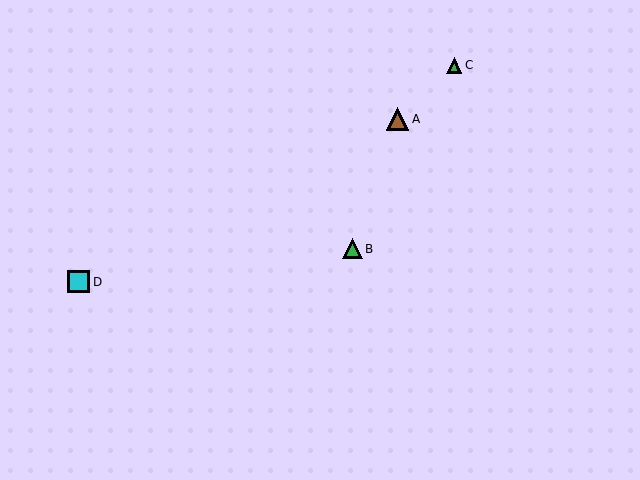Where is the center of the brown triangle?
The center of the brown triangle is at (398, 119).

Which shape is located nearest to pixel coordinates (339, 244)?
The green triangle (labeled B) at (352, 249) is nearest to that location.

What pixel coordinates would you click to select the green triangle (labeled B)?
Click at (352, 249) to select the green triangle B.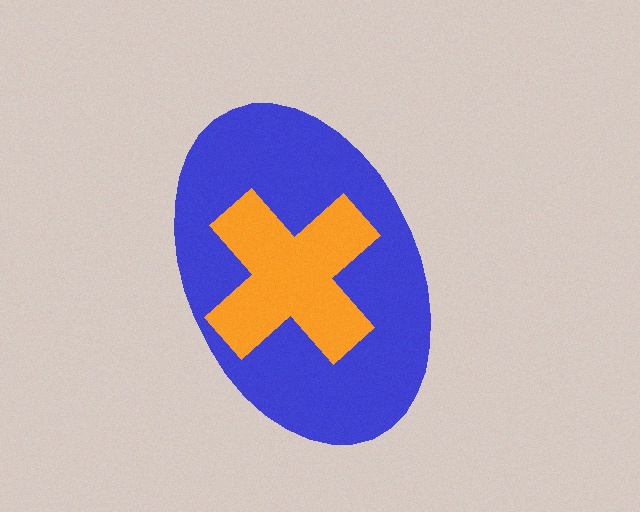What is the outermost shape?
The blue ellipse.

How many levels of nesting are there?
2.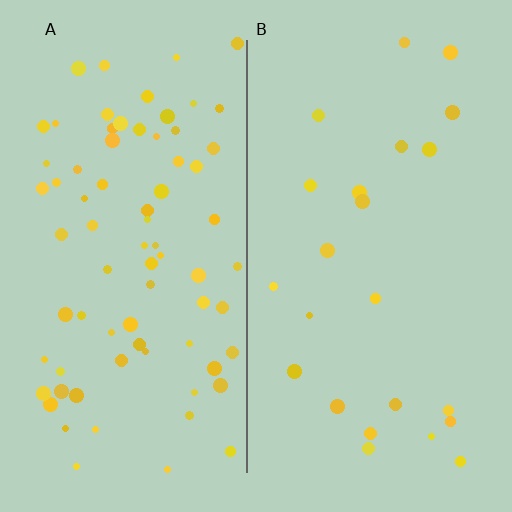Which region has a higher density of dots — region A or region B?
A (the left).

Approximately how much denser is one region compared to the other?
Approximately 3.3× — region A over region B.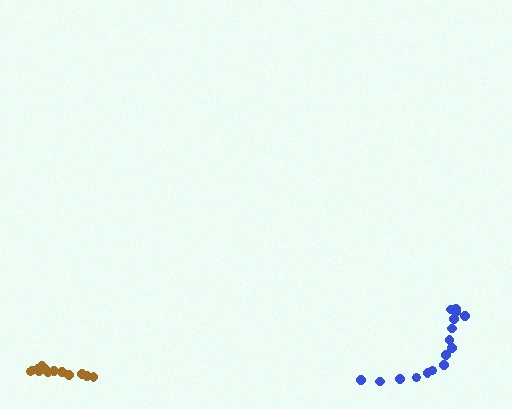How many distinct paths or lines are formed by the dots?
There are 2 distinct paths.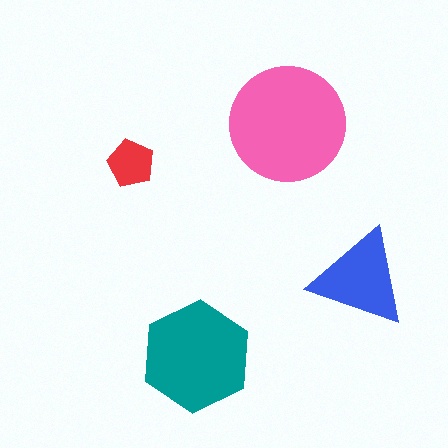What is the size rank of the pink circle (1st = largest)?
1st.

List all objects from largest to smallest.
The pink circle, the teal hexagon, the blue triangle, the red pentagon.